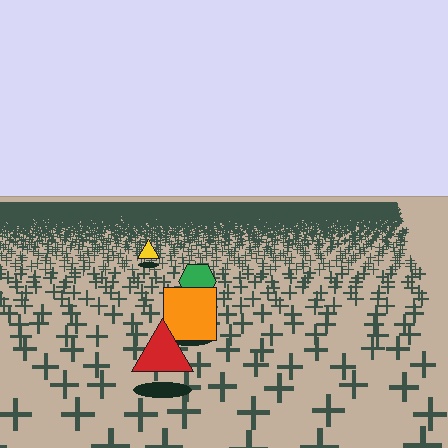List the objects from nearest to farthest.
From nearest to farthest: the red triangle, the orange square, the green hexagon, the yellow triangle.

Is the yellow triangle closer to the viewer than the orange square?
No. The orange square is closer — you can tell from the texture gradient: the ground texture is coarser near it.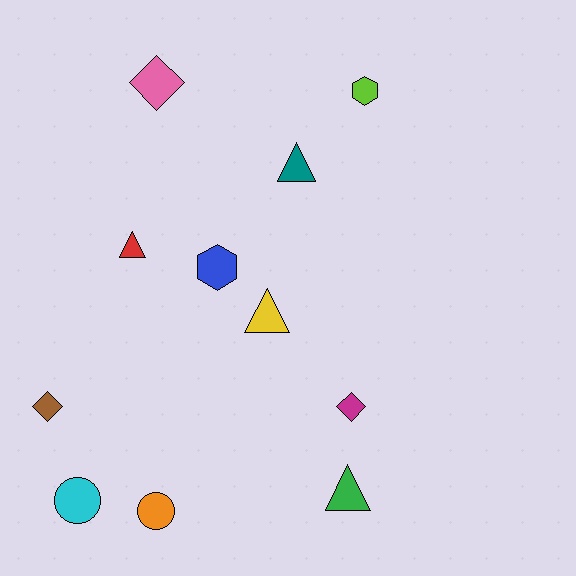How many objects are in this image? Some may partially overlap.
There are 11 objects.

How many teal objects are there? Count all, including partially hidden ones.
There is 1 teal object.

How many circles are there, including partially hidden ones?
There are 2 circles.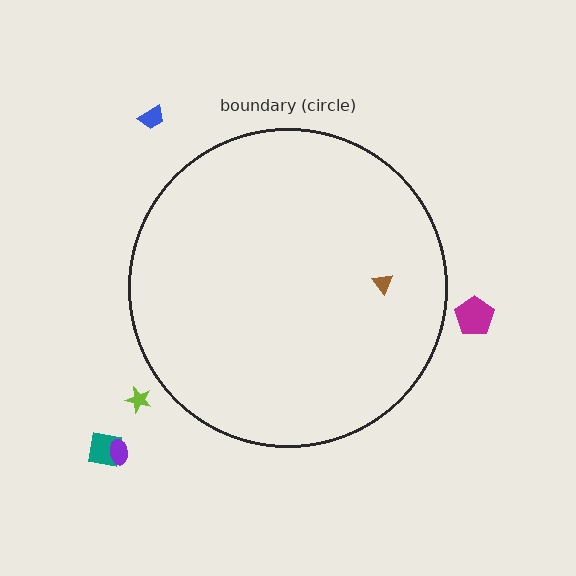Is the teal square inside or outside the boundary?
Outside.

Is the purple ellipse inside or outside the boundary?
Outside.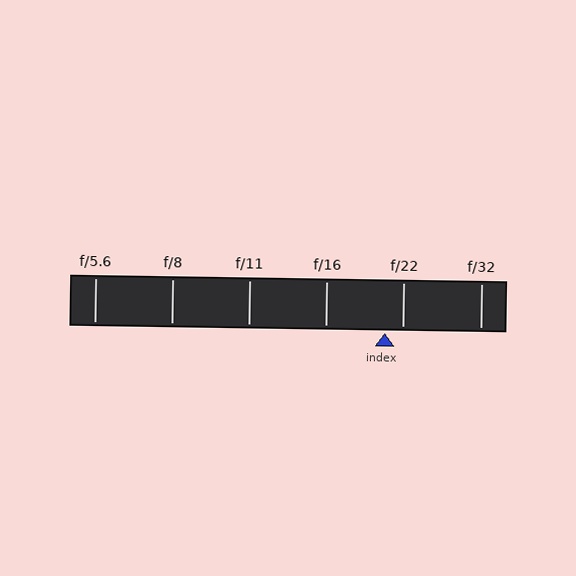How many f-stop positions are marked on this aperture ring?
There are 6 f-stop positions marked.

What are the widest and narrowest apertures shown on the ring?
The widest aperture shown is f/5.6 and the narrowest is f/32.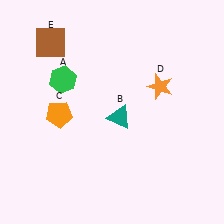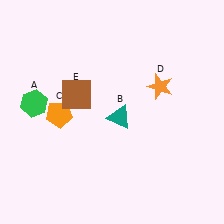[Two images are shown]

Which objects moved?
The objects that moved are: the green hexagon (A), the brown square (E).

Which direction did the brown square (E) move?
The brown square (E) moved down.